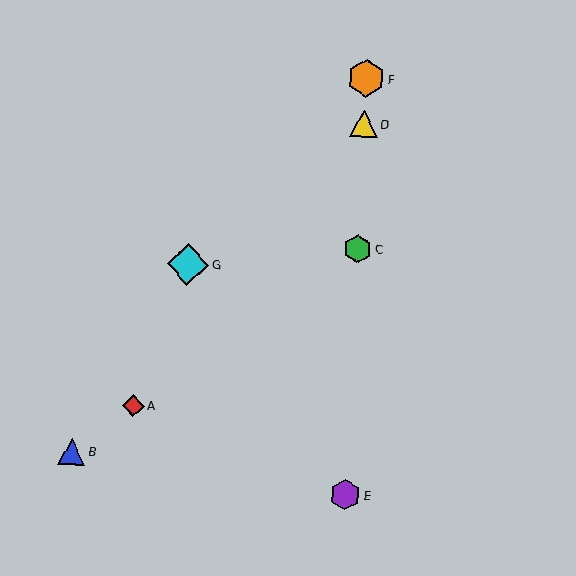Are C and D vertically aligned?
Yes, both are at x≈358.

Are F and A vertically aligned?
No, F is at x≈366 and A is at x≈133.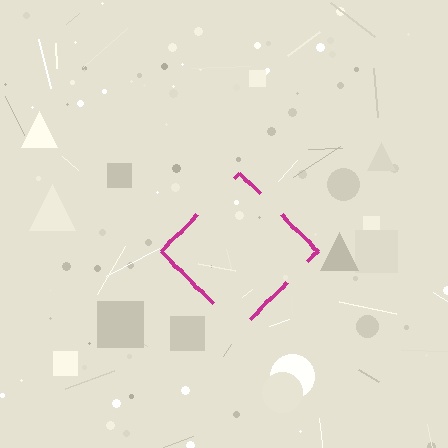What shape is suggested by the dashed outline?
The dashed outline suggests a diamond.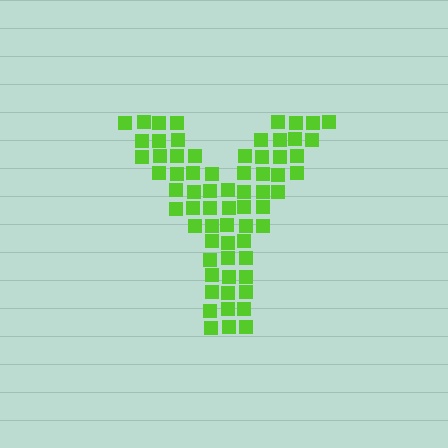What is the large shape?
The large shape is the letter Y.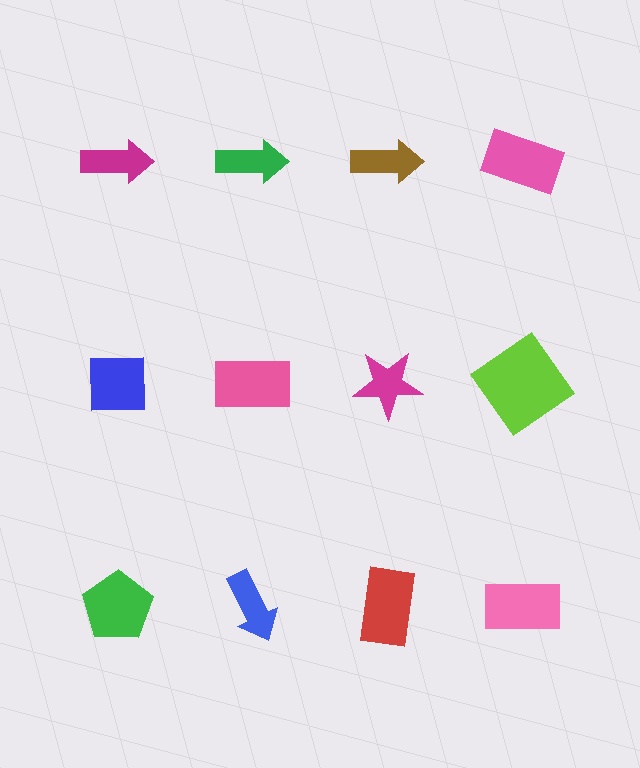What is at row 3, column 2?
A blue arrow.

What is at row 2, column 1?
A blue square.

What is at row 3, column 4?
A pink rectangle.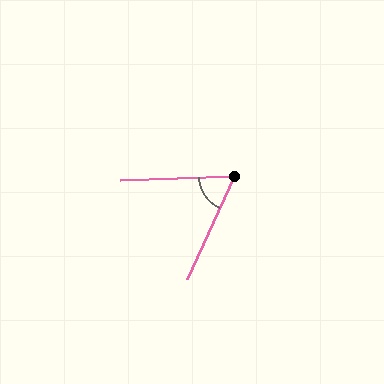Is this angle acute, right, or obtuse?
It is acute.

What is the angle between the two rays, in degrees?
Approximately 64 degrees.